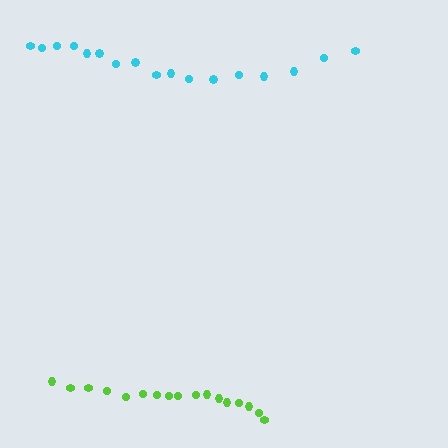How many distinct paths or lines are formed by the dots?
There are 2 distinct paths.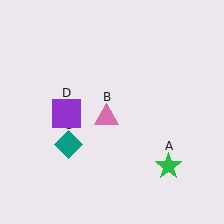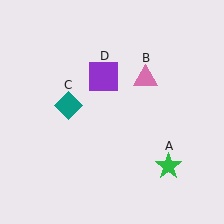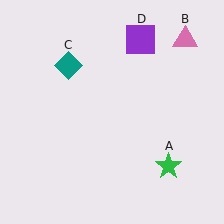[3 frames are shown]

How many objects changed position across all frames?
3 objects changed position: pink triangle (object B), teal diamond (object C), purple square (object D).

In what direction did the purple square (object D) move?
The purple square (object D) moved up and to the right.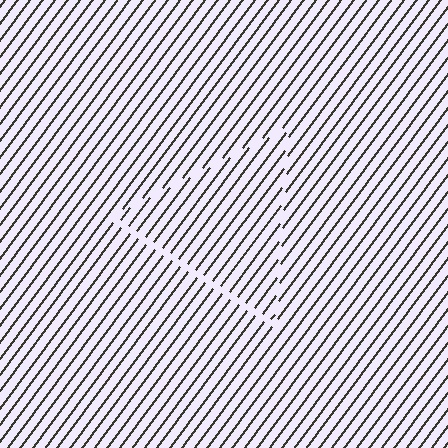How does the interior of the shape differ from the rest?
The interior of the shape contains the same grating, shifted by half a period — the contour is defined by the phase discontinuity where line-ends from the inner and outer gratings abut.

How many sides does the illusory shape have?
3 sides — the line-ends trace a triangle.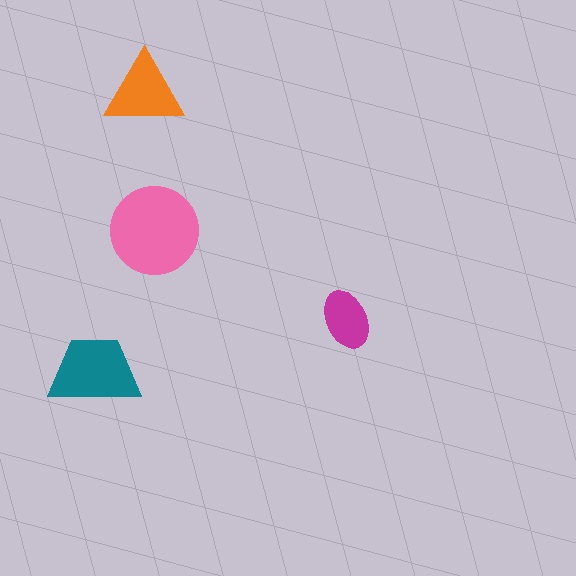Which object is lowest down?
The teal trapezoid is bottommost.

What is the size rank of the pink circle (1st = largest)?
1st.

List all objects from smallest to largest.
The magenta ellipse, the orange triangle, the teal trapezoid, the pink circle.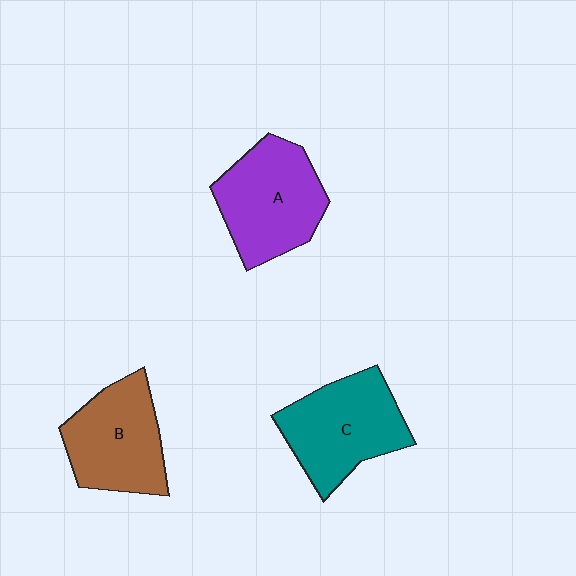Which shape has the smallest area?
Shape B (brown).